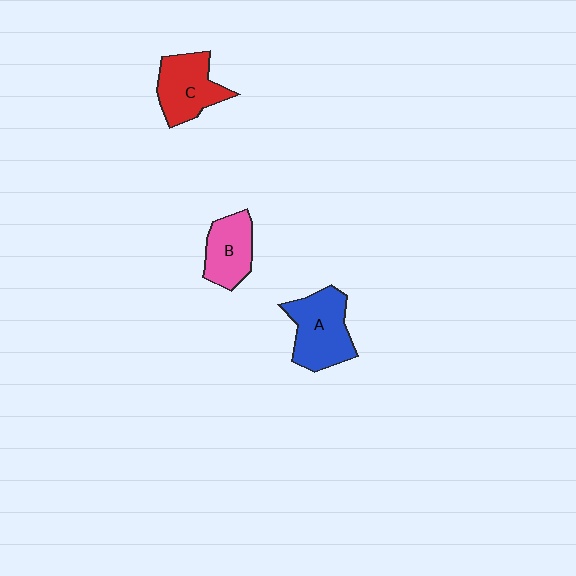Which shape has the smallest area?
Shape B (pink).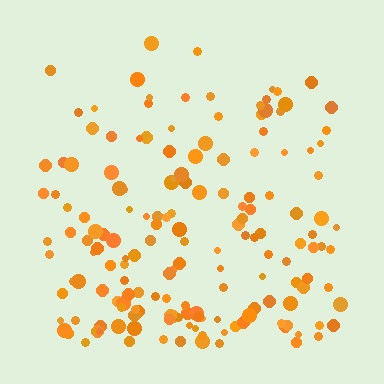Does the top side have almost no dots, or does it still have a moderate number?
Still a moderate number, just noticeably fewer than the bottom.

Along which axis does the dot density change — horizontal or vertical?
Vertical.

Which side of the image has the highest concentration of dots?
The bottom.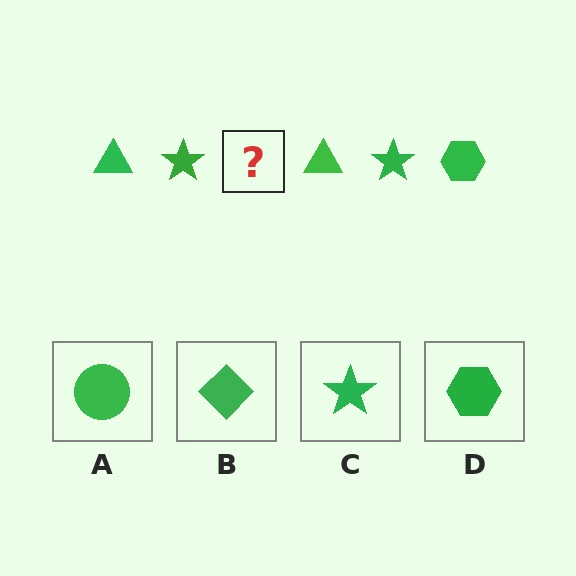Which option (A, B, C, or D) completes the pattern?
D.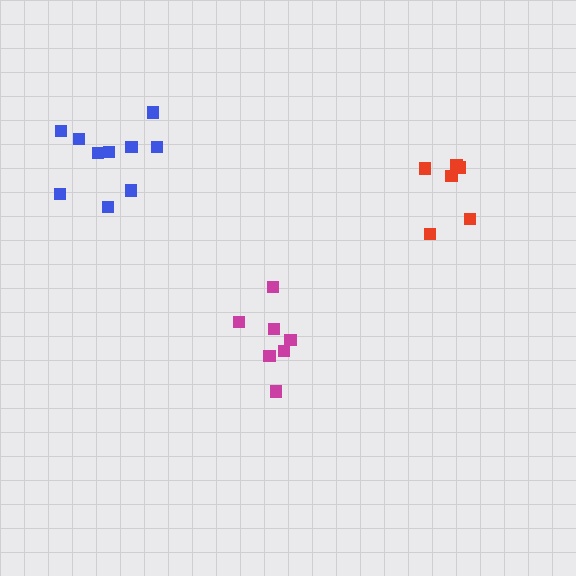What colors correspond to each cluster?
The clusters are colored: magenta, blue, red.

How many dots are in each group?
Group 1: 7 dots, Group 2: 10 dots, Group 3: 6 dots (23 total).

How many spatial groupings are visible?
There are 3 spatial groupings.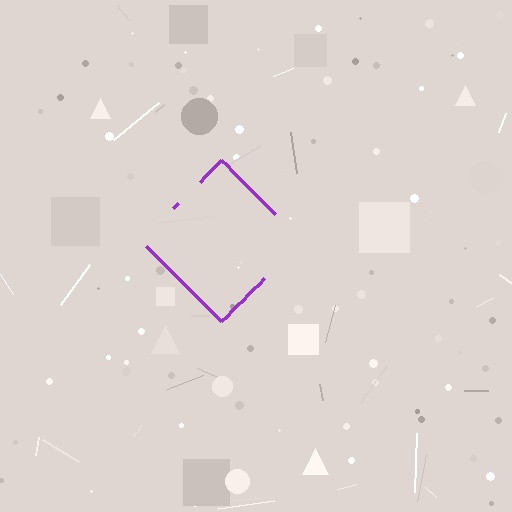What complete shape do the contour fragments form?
The contour fragments form a diamond.